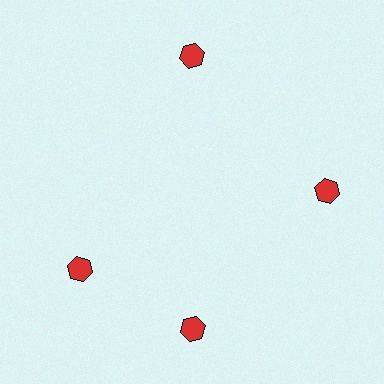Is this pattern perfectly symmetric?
No. The 4 red hexagons are arranged in a ring, but one element near the 9 o'clock position is rotated out of alignment along the ring, breaking the 4-fold rotational symmetry.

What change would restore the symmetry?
The symmetry would be restored by rotating it back into even spacing with its neighbors so that all 4 hexagons sit at equal angles and equal distance from the center.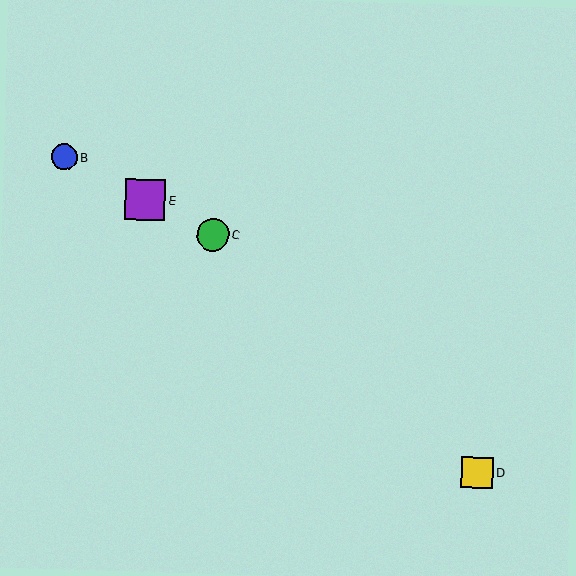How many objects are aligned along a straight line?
4 objects (A, B, C, E) are aligned along a straight line.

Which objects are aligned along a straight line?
Objects A, B, C, E are aligned along a straight line.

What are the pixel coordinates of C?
Object C is at (213, 235).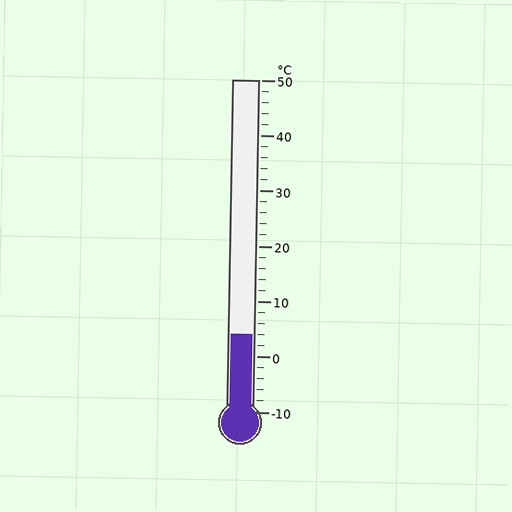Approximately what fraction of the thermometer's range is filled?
The thermometer is filled to approximately 25% of its range.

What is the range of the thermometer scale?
The thermometer scale ranges from -10°C to 50°C.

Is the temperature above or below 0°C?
The temperature is above 0°C.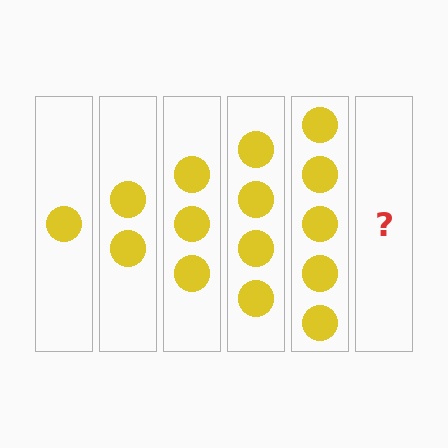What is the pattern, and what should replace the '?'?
The pattern is that each step adds one more circle. The '?' should be 6 circles.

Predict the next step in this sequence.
The next step is 6 circles.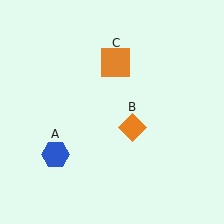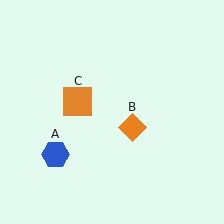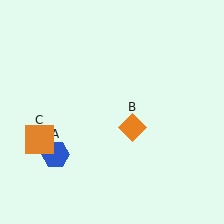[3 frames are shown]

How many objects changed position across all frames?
1 object changed position: orange square (object C).